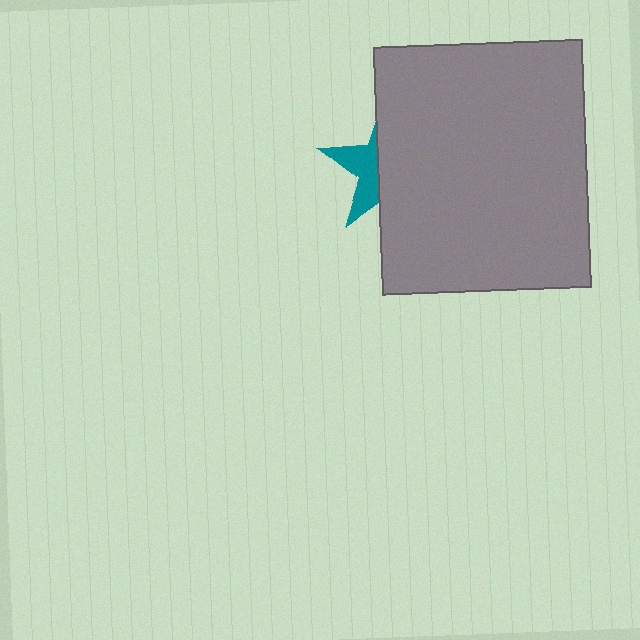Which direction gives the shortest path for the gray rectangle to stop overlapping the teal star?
Moving right gives the shortest separation.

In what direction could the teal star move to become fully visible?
The teal star could move left. That would shift it out from behind the gray rectangle entirely.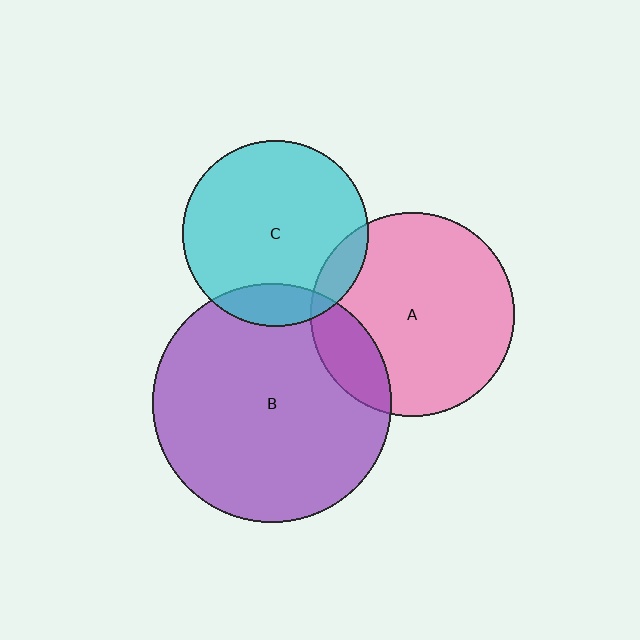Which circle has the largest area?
Circle B (purple).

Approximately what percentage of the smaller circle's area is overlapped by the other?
Approximately 15%.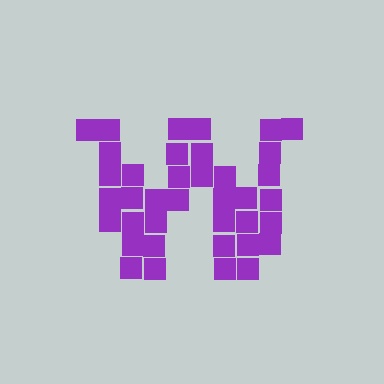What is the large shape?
The large shape is the letter W.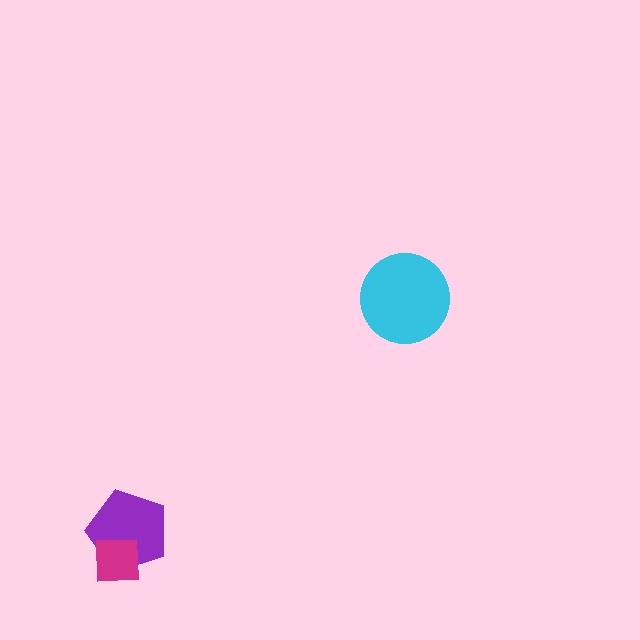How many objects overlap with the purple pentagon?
1 object overlaps with the purple pentagon.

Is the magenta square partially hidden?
No, no other shape covers it.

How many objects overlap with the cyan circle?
0 objects overlap with the cyan circle.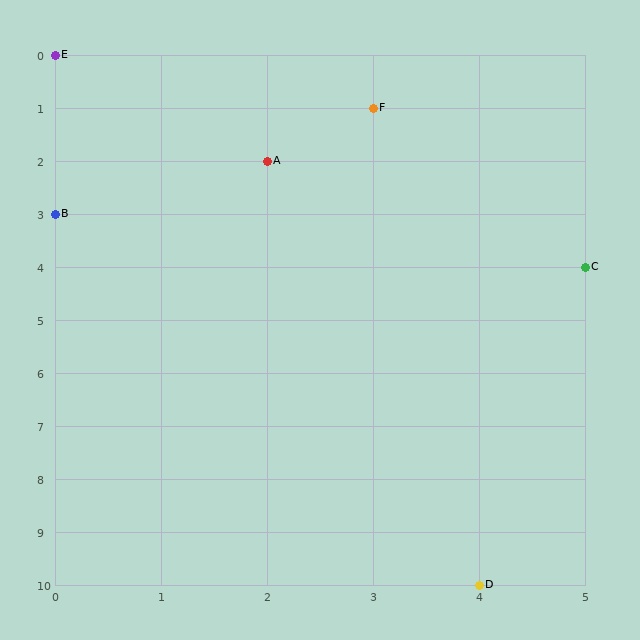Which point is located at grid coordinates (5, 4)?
Point C is at (5, 4).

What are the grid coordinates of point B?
Point B is at grid coordinates (0, 3).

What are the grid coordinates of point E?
Point E is at grid coordinates (0, 0).